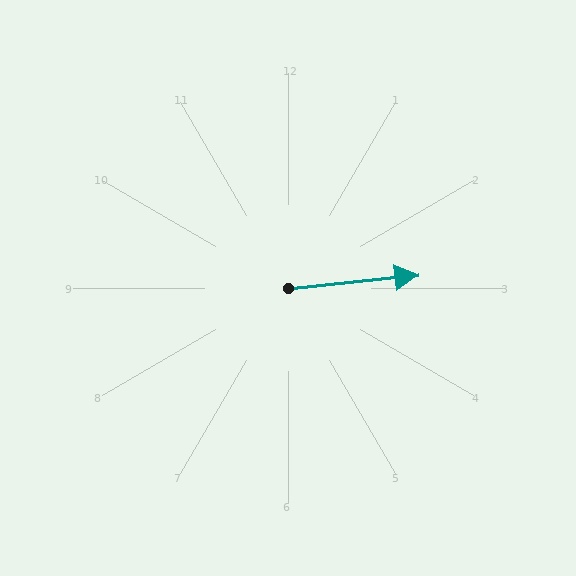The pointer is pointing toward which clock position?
Roughly 3 o'clock.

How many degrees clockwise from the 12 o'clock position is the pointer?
Approximately 84 degrees.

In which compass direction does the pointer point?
East.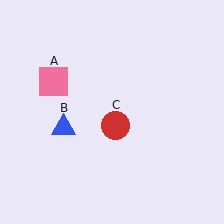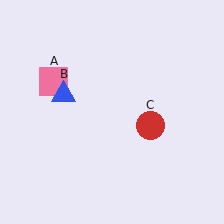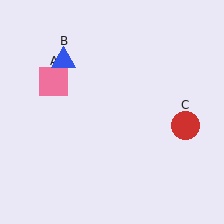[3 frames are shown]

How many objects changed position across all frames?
2 objects changed position: blue triangle (object B), red circle (object C).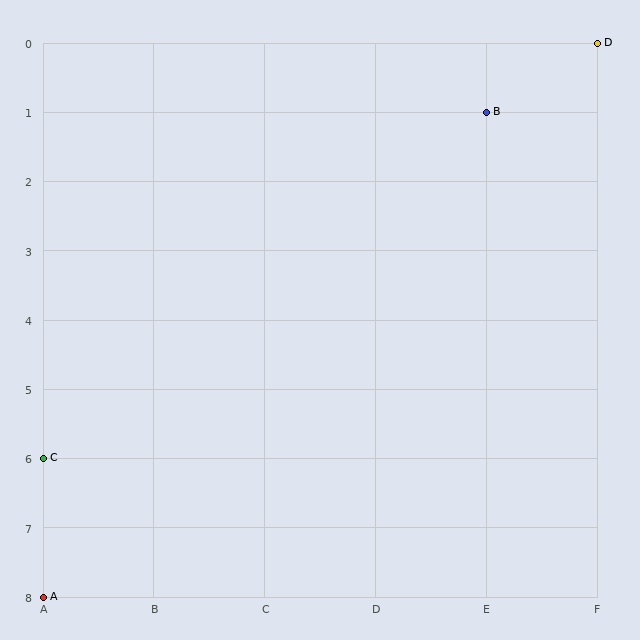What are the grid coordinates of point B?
Point B is at grid coordinates (E, 1).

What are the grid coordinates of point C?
Point C is at grid coordinates (A, 6).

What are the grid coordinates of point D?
Point D is at grid coordinates (F, 0).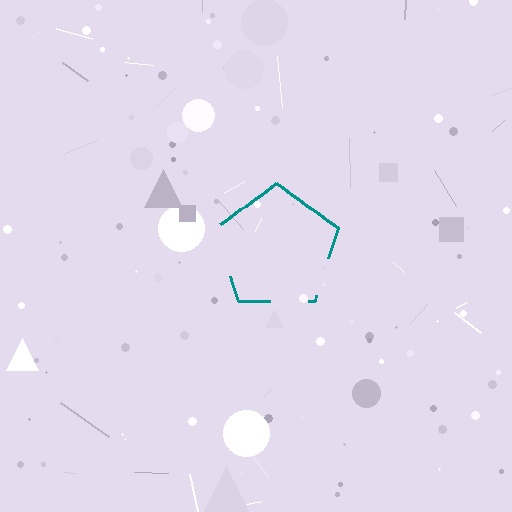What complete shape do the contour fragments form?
The contour fragments form a pentagon.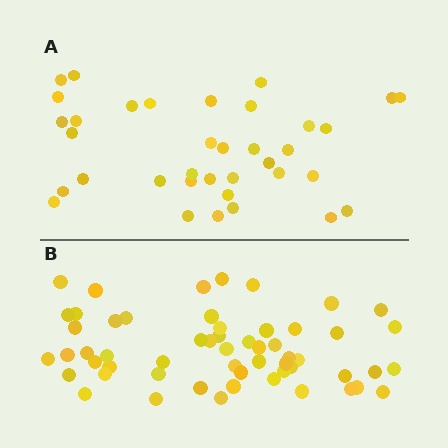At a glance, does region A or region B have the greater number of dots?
Region B (the bottom region) has more dots.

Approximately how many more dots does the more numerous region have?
Region B has approximately 20 more dots than region A.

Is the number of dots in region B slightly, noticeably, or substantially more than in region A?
Region B has substantially more. The ratio is roughly 1.6 to 1.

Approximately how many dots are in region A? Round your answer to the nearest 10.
About 40 dots. (The exact count is 36, which rounds to 40.)